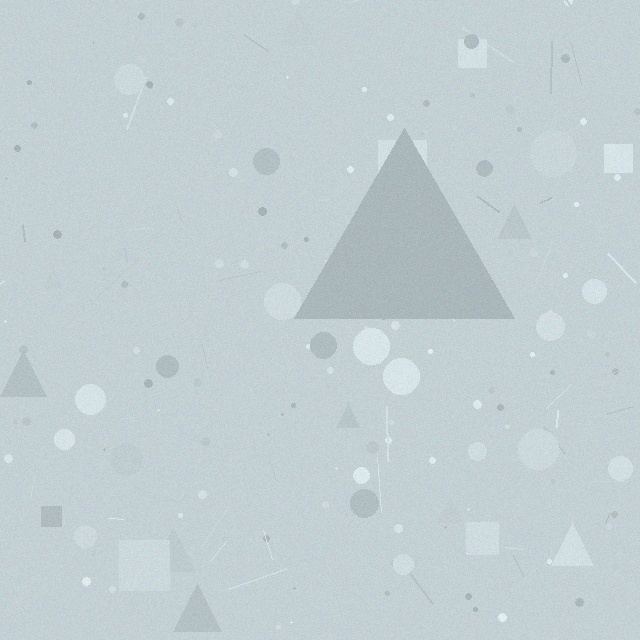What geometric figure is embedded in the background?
A triangle is embedded in the background.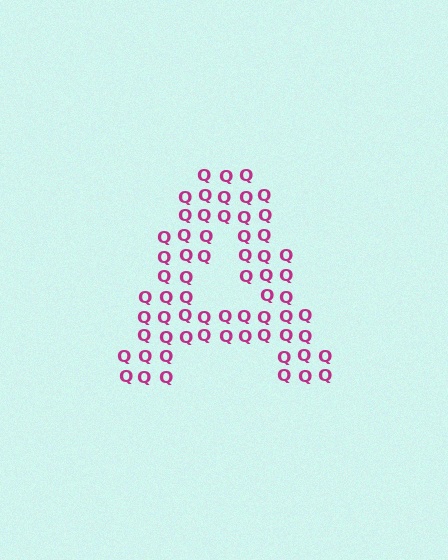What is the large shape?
The large shape is the letter A.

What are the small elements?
The small elements are letter Q's.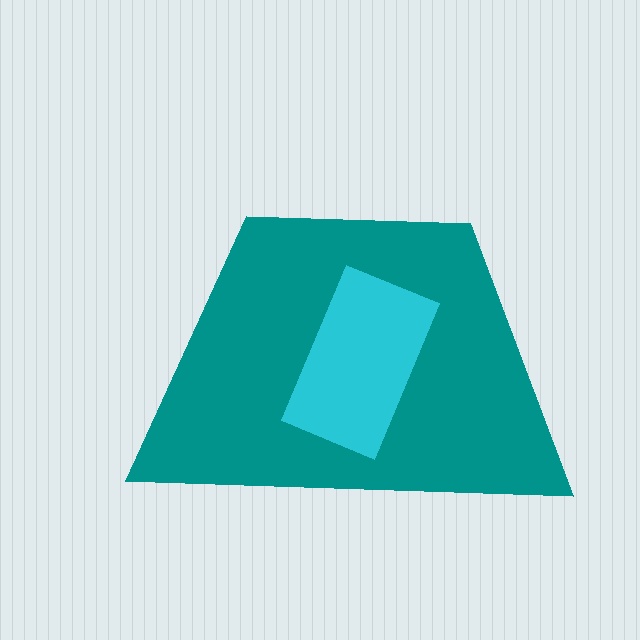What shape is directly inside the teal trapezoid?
The cyan rectangle.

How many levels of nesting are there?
2.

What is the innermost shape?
The cyan rectangle.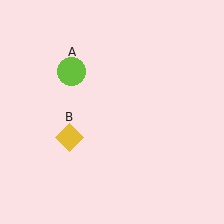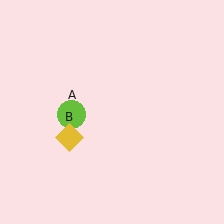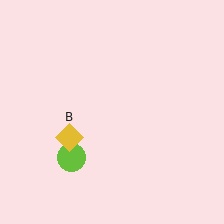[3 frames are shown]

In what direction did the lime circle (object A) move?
The lime circle (object A) moved down.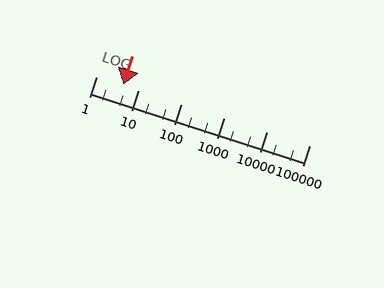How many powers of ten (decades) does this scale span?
The scale spans 5 decades, from 1 to 100000.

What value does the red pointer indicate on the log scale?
The pointer indicates approximately 4.3.